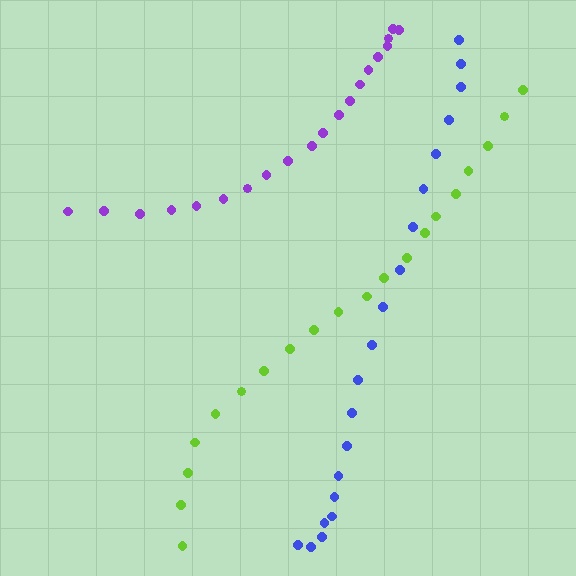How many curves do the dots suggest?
There are 3 distinct paths.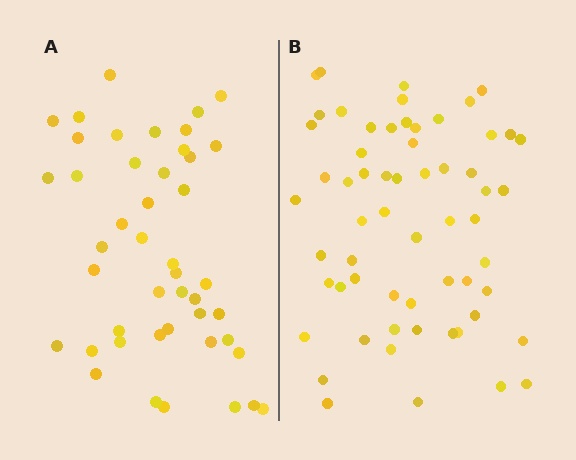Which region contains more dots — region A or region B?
Region B (the right region) has more dots.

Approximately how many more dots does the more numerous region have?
Region B has approximately 15 more dots than region A.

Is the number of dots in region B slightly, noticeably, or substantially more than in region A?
Region B has noticeably more, but not dramatically so. The ratio is roughly 1.3 to 1.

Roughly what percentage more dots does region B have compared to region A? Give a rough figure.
About 35% more.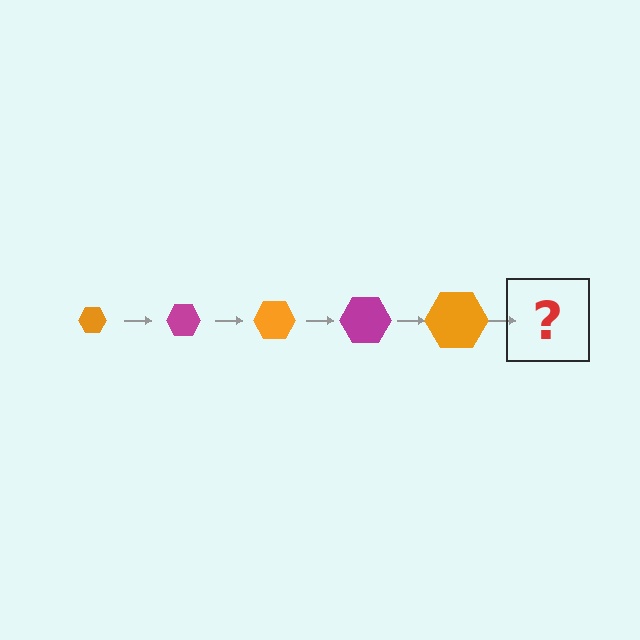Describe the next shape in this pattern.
It should be a magenta hexagon, larger than the previous one.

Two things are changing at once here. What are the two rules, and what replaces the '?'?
The two rules are that the hexagon grows larger each step and the color cycles through orange and magenta. The '?' should be a magenta hexagon, larger than the previous one.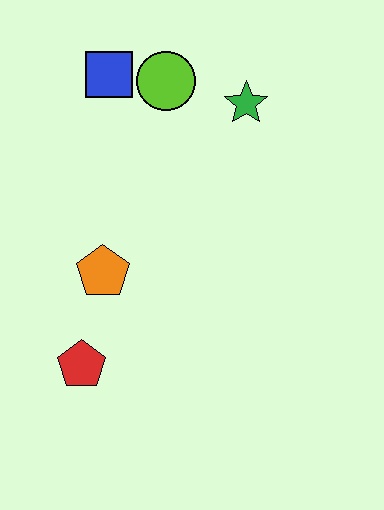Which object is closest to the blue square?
The lime circle is closest to the blue square.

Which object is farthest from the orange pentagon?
The green star is farthest from the orange pentagon.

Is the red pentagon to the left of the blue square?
Yes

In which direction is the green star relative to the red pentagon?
The green star is above the red pentagon.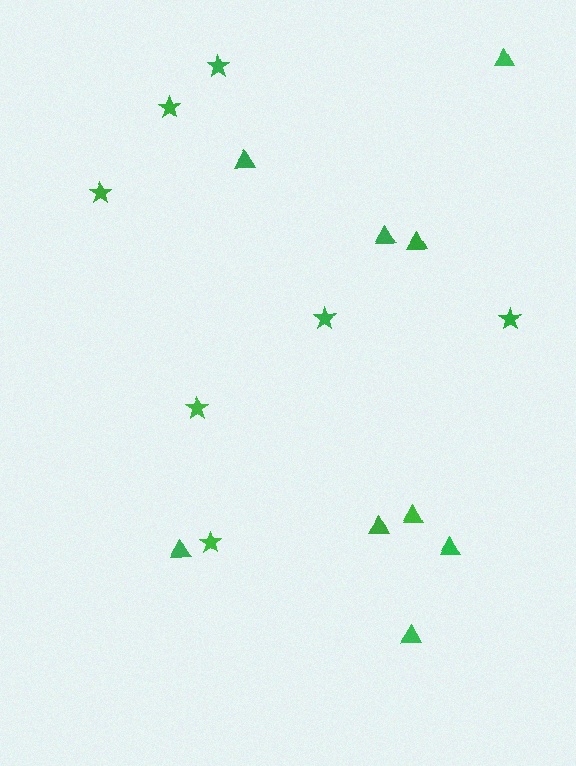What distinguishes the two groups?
There are 2 groups: one group of triangles (9) and one group of stars (7).